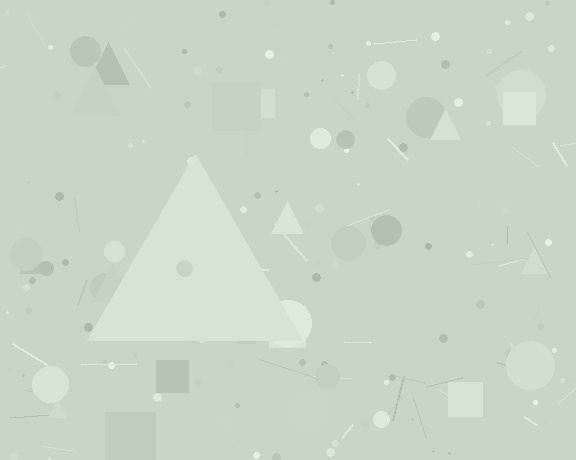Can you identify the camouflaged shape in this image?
The camouflaged shape is a triangle.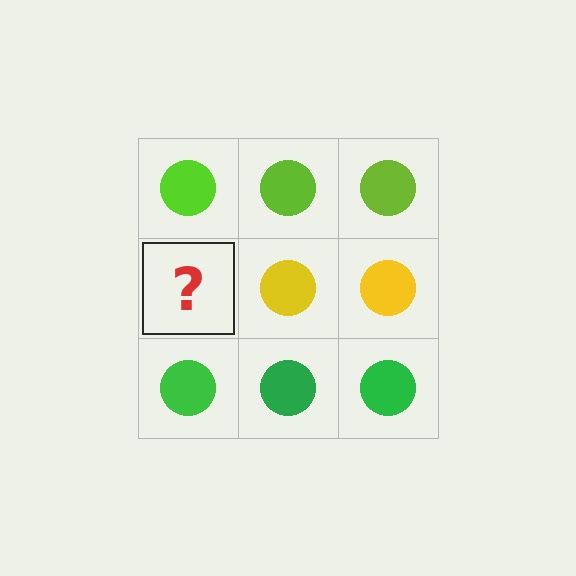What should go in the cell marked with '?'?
The missing cell should contain a yellow circle.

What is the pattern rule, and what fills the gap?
The rule is that each row has a consistent color. The gap should be filled with a yellow circle.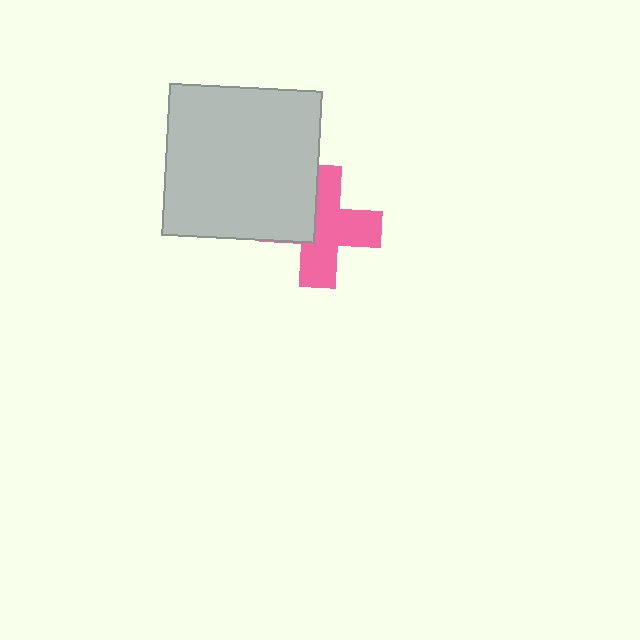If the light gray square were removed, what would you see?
You would see the complete pink cross.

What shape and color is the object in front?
The object in front is a light gray square.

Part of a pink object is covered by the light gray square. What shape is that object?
It is a cross.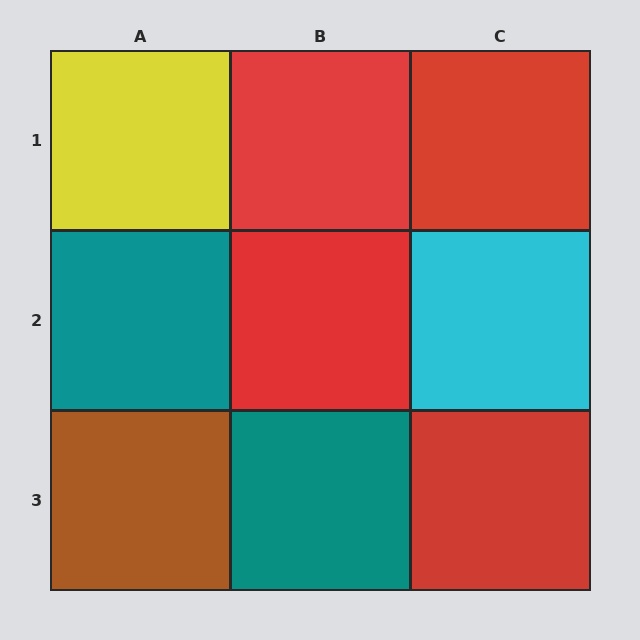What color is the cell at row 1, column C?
Red.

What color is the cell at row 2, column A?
Teal.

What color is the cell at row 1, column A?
Yellow.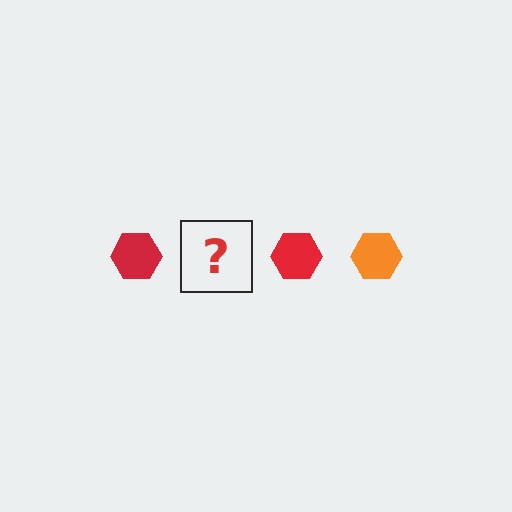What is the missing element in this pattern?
The missing element is an orange hexagon.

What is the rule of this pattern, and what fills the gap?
The rule is that the pattern cycles through red, orange hexagons. The gap should be filled with an orange hexagon.